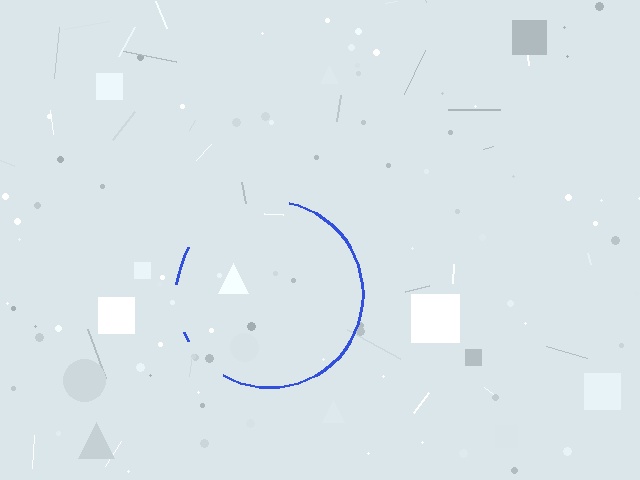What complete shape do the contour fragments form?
The contour fragments form a circle.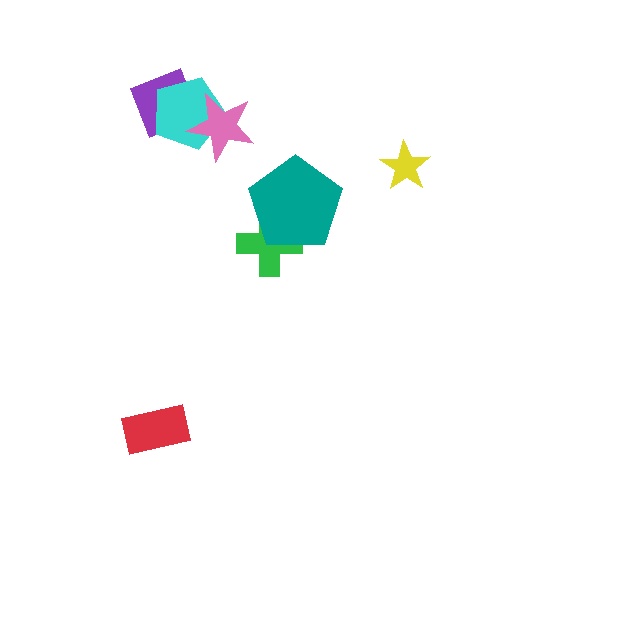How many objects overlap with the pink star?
2 objects overlap with the pink star.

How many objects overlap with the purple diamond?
2 objects overlap with the purple diamond.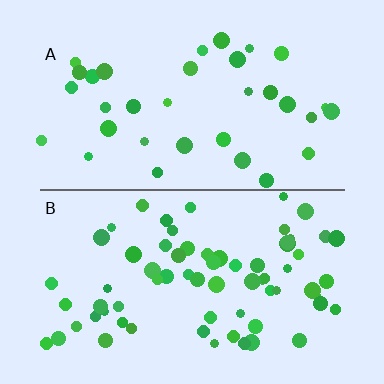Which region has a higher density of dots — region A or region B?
B (the bottom).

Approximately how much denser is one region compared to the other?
Approximately 2.0× — region B over region A.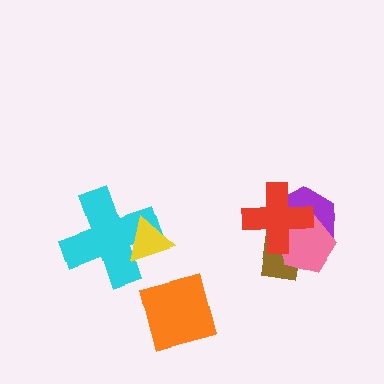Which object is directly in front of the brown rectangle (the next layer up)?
The pink pentagon is directly in front of the brown rectangle.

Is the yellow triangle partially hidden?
No, no other shape covers it.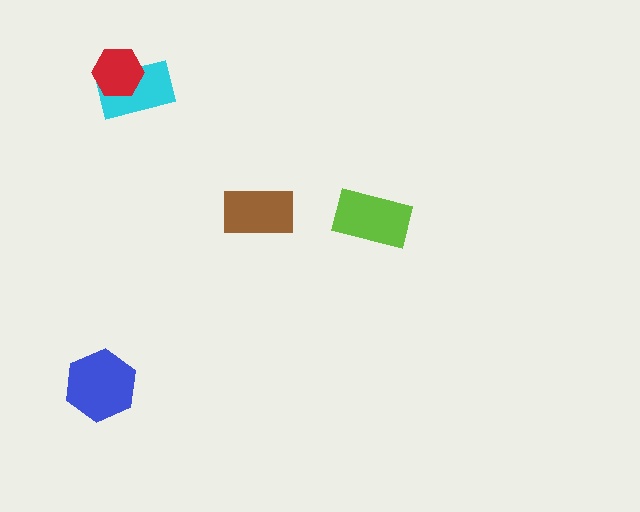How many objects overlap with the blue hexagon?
0 objects overlap with the blue hexagon.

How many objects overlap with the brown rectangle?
0 objects overlap with the brown rectangle.